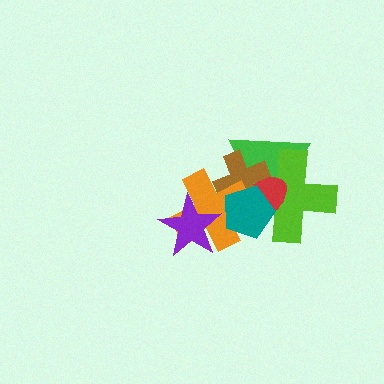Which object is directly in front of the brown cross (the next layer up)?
The orange cross is directly in front of the brown cross.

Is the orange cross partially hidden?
Yes, it is partially covered by another shape.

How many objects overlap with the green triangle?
5 objects overlap with the green triangle.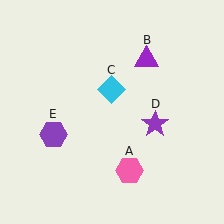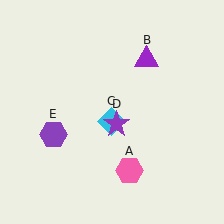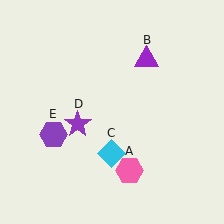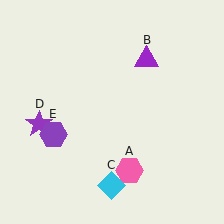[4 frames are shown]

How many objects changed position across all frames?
2 objects changed position: cyan diamond (object C), purple star (object D).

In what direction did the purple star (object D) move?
The purple star (object D) moved left.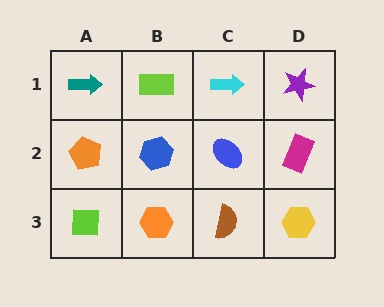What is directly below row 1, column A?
An orange pentagon.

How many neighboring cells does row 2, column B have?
4.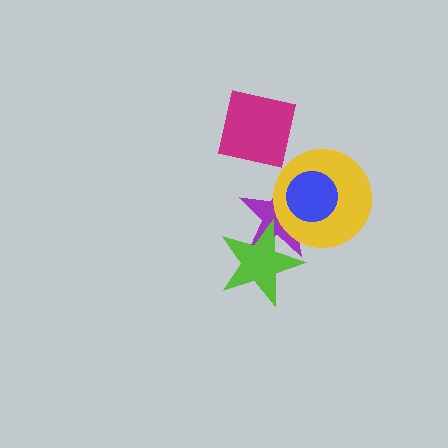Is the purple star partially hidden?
Yes, it is partially covered by another shape.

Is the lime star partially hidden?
No, no other shape covers it.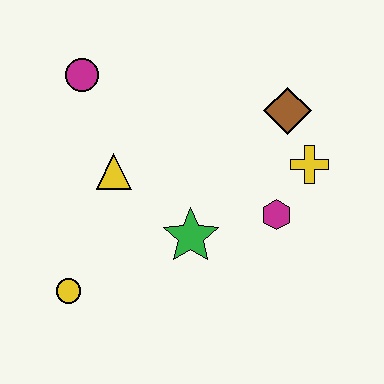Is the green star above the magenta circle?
No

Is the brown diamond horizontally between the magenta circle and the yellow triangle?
No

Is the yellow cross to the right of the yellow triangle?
Yes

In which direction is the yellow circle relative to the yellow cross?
The yellow circle is to the left of the yellow cross.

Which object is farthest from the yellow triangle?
The yellow cross is farthest from the yellow triangle.